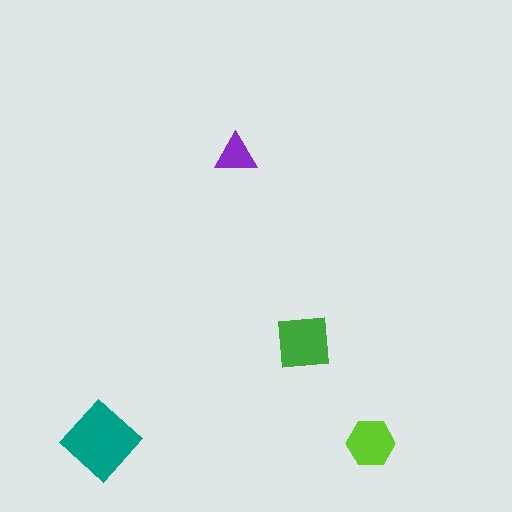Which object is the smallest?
The purple triangle.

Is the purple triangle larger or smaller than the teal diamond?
Smaller.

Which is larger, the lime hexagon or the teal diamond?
The teal diamond.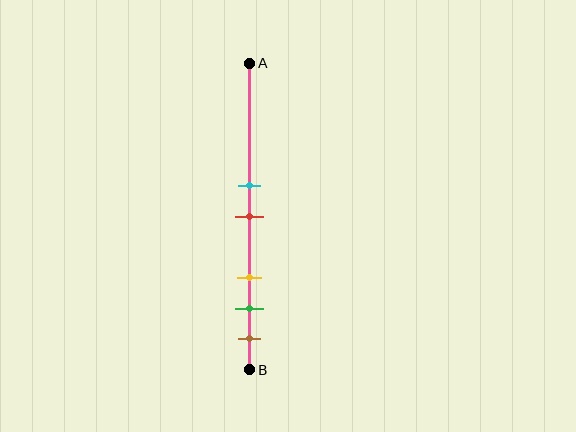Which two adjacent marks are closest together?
The cyan and red marks are the closest adjacent pair.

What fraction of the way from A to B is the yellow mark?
The yellow mark is approximately 70% (0.7) of the way from A to B.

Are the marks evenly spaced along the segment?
No, the marks are not evenly spaced.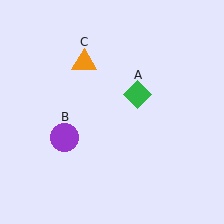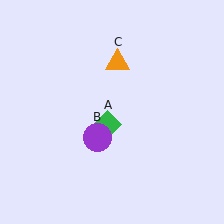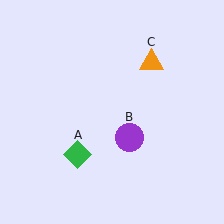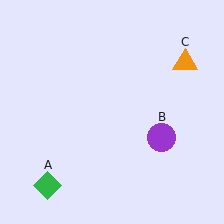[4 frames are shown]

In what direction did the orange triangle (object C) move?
The orange triangle (object C) moved right.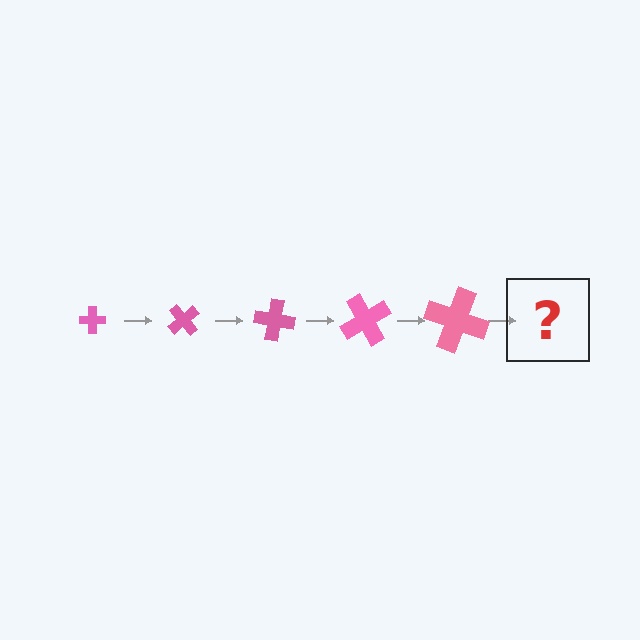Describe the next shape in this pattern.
It should be a cross, larger than the previous one and rotated 250 degrees from the start.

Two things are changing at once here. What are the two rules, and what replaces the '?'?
The two rules are that the cross grows larger each step and it rotates 50 degrees each step. The '?' should be a cross, larger than the previous one and rotated 250 degrees from the start.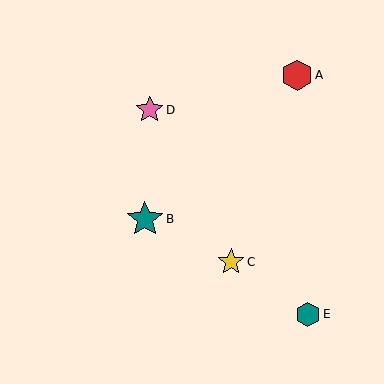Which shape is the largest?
The teal star (labeled B) is the largest.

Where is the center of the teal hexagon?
The center of the teal hexagon is at (308, 314).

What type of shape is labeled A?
Shape A is a red hexagon.